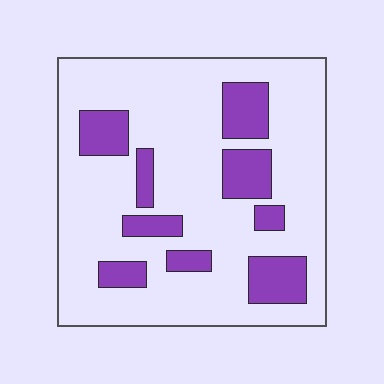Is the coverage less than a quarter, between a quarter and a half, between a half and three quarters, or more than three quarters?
Less than a quarter.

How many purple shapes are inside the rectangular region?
9.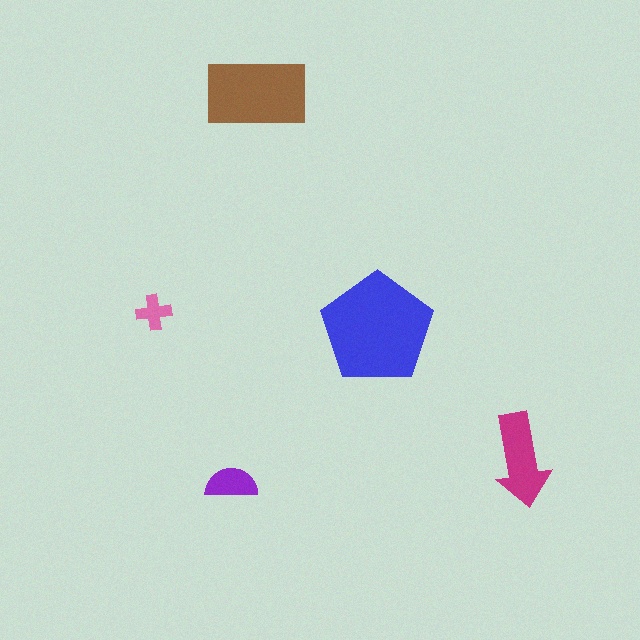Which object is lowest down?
The purple semicircle is bottommost.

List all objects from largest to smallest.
The blue pentagon, the brown rectangle, the magenta arrow, the purple semicircle, the pink cross.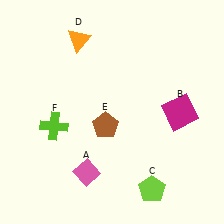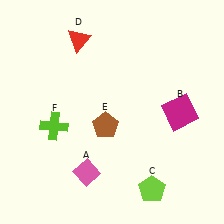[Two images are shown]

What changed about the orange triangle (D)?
In Image 1, D is orange. In Image 2, it changed to red.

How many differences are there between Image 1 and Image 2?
There is 1 difference between the two images.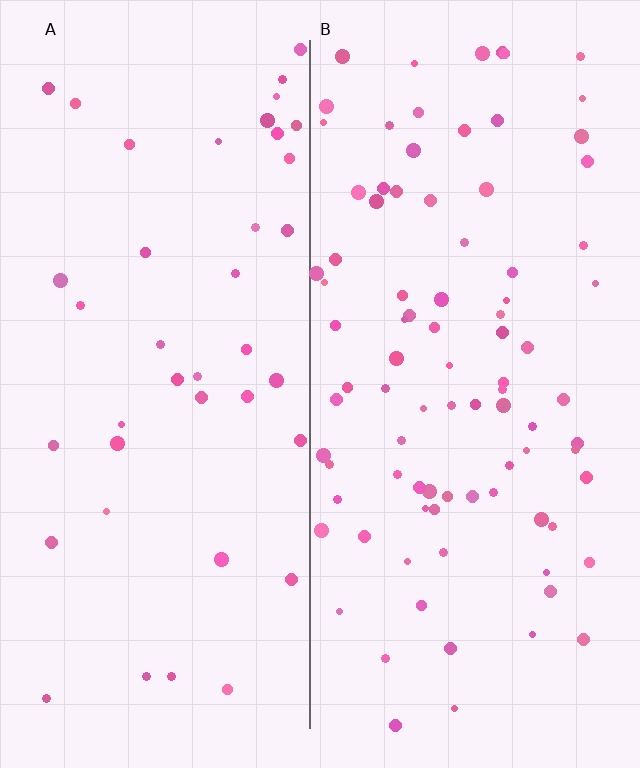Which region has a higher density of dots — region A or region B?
B (the right).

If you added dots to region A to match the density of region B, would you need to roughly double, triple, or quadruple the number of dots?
Approximately double.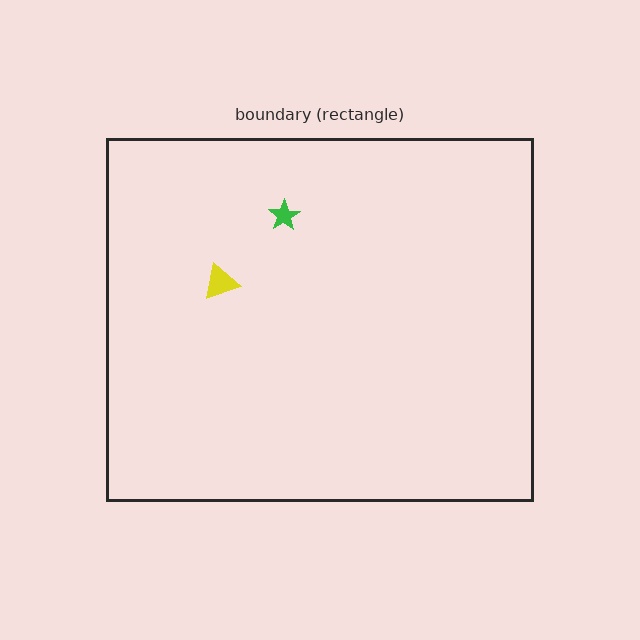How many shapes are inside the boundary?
2 inside, 0 outside.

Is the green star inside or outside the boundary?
Inside.